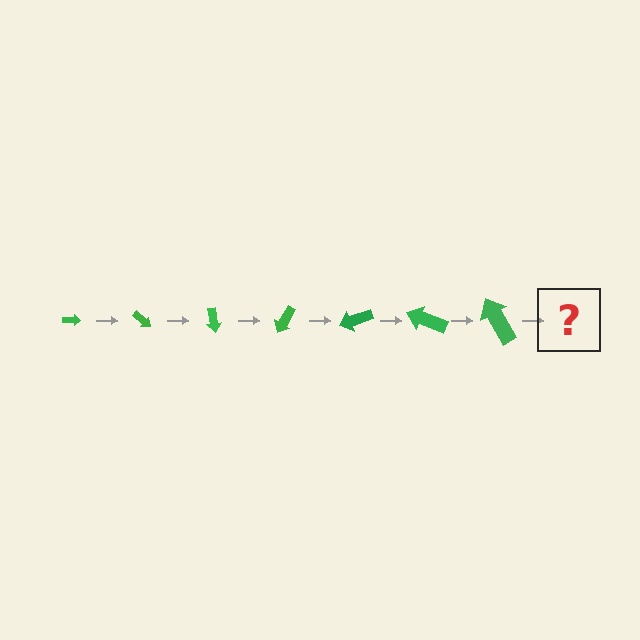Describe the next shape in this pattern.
It should be an arrow, larger than the previous one and rotated 280 degrees from the start.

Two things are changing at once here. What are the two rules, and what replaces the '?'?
The two rules are that the arrow grows larger each step and it rotates 40 degrees each step. The '?' should be an arrow, larger than the previous one and rotated 280 degrees from the start.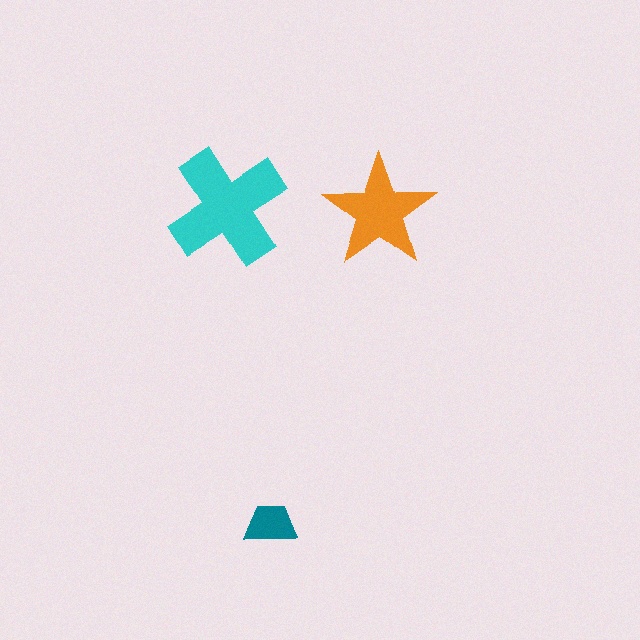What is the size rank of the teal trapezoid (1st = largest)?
3rd.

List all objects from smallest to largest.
The teal trapezoid, the orange star, the cyan cross.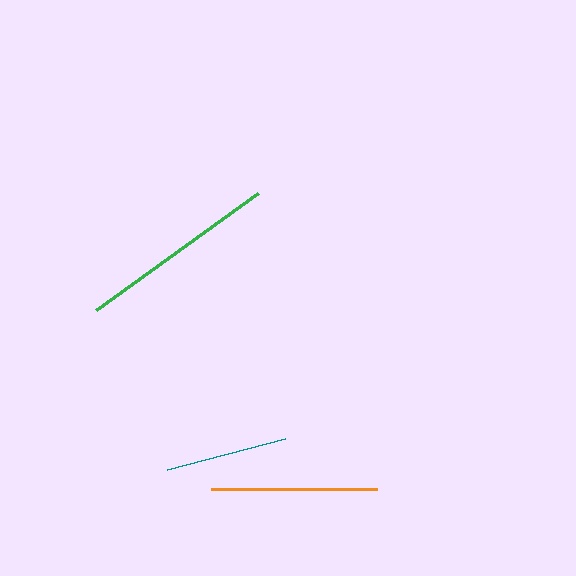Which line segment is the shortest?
The teal line is the shortest at approximately 122 pixels.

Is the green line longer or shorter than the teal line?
The green line is longer than the teal line.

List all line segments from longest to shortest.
From longest to shortest: green, orange, teal.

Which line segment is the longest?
The green line is the longest at approximately 199 pixels.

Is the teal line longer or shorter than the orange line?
The orange line is longer than the teal line.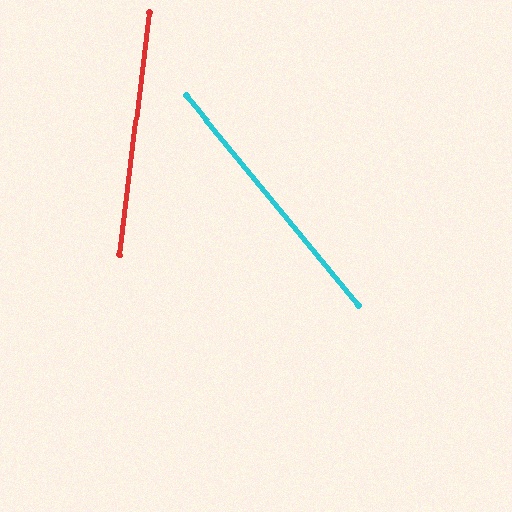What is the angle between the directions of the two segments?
Approximately 46 degrees.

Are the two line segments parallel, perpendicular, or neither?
Neither parallel nor perpendicular — they differ by about 46°.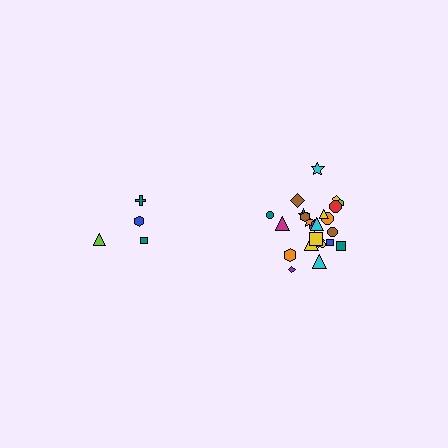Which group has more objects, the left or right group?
The right group.